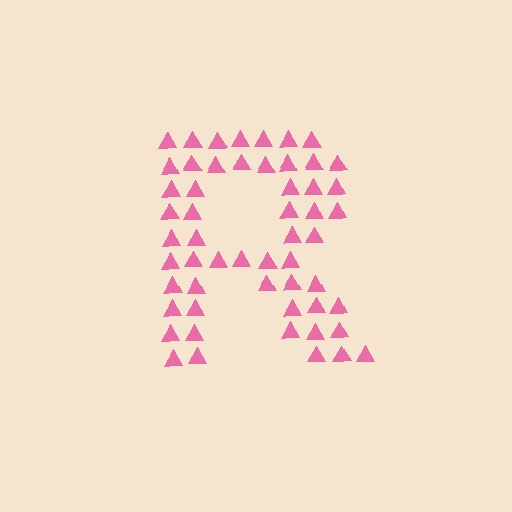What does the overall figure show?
The overall figure shows the letter R.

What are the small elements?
The small elements are triangles.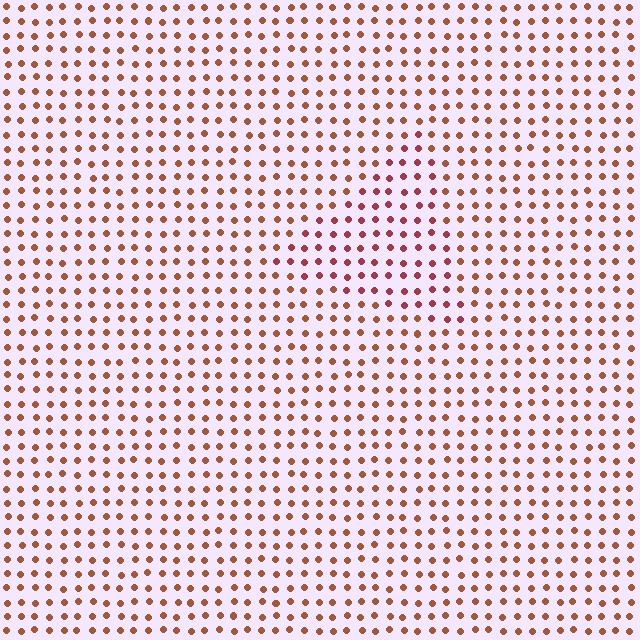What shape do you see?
I see a triangle.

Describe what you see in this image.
The image is filled with small brown elements in a uniform arrangement. A triangle-shaped region is visible where the elements are tinted to a slightly different hue, forming a subtle color boundary.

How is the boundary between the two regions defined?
The boundary is defined purely by a slight shift in hue (about 28 degrees). Spacing, size, and orientation are identical on both sides.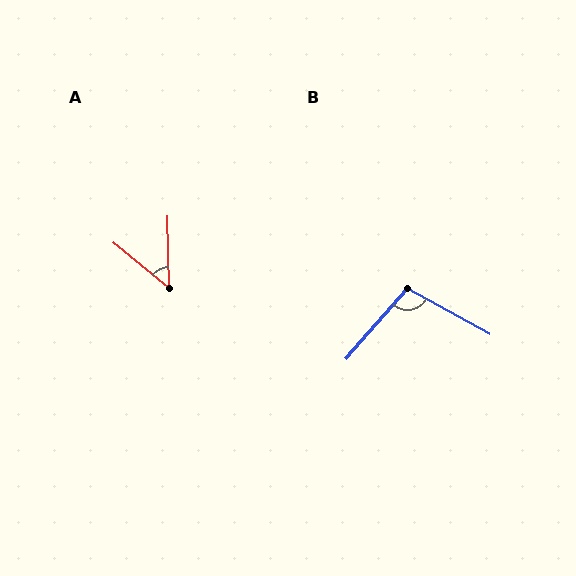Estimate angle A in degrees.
Approximately 49 degrees.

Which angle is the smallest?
A, at approximately 49 degrees.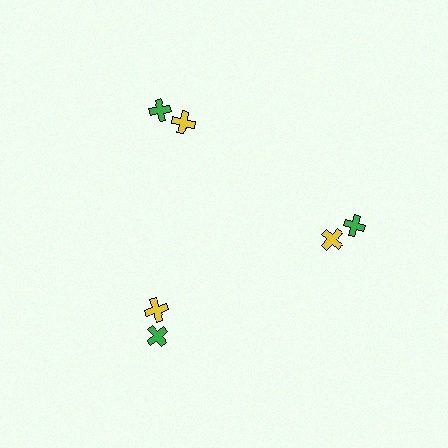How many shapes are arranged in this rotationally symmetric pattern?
There are 6 shapes, arranged in 3 groups of 2.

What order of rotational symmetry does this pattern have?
This pattern has 3-fold rotational symmetry.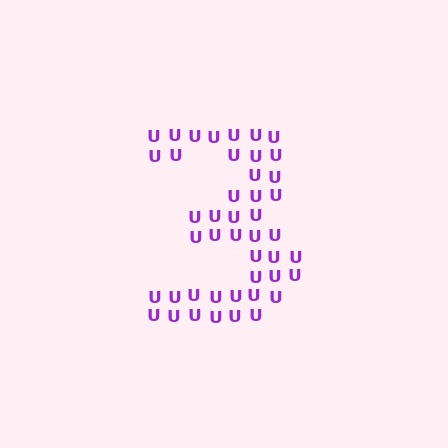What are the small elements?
The small elements are letter U's.